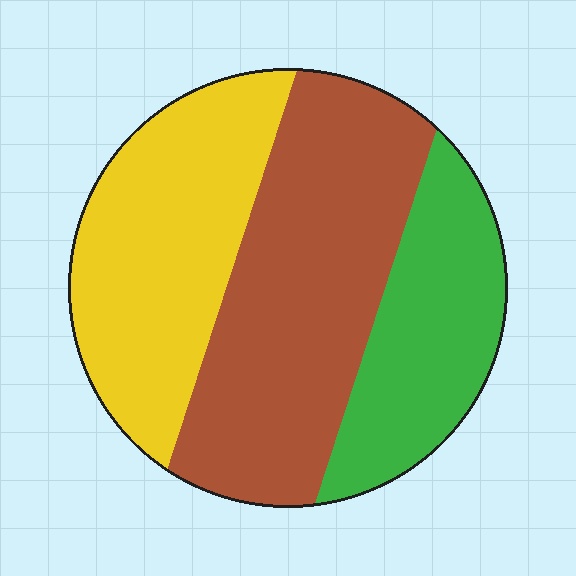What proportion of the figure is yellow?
Yellow covers about 35% of the figure.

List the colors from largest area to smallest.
From largest to smallest: brown, yellow, green.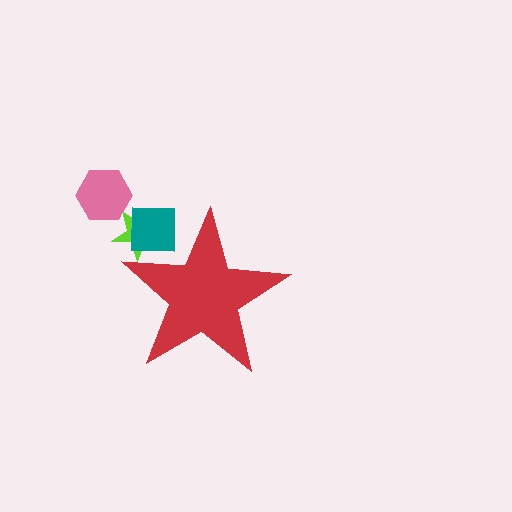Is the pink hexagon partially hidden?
No, the pink hexagon is fully visible.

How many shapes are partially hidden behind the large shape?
2 shapes are partially hidden.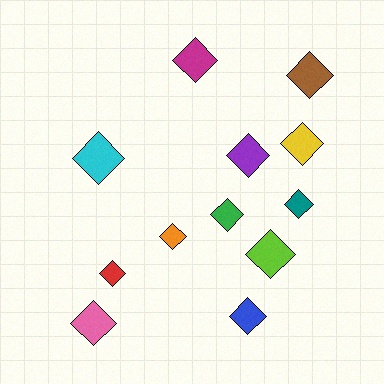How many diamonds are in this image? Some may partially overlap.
There are 12 diamonds.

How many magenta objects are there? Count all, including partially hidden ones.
There is 1 magenta object.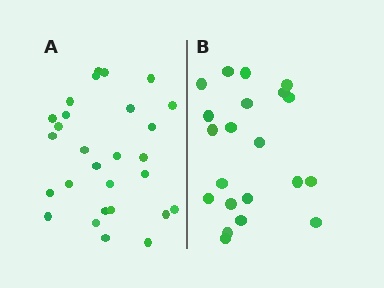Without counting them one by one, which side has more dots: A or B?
Region A (the left region) has more dots.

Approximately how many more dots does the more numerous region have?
Region A has roughly 8 or so more dots than region B.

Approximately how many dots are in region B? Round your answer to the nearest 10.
About 20 dots. (The exact count is 21, which rounds to 20.)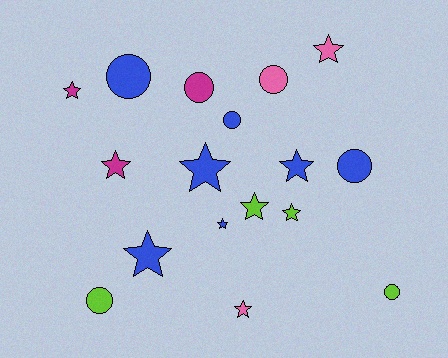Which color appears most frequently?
Blue, with 7 objects.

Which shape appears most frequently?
Star, with 10 objects.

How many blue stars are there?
There are 4 blue stars.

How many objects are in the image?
There are 17 objects.